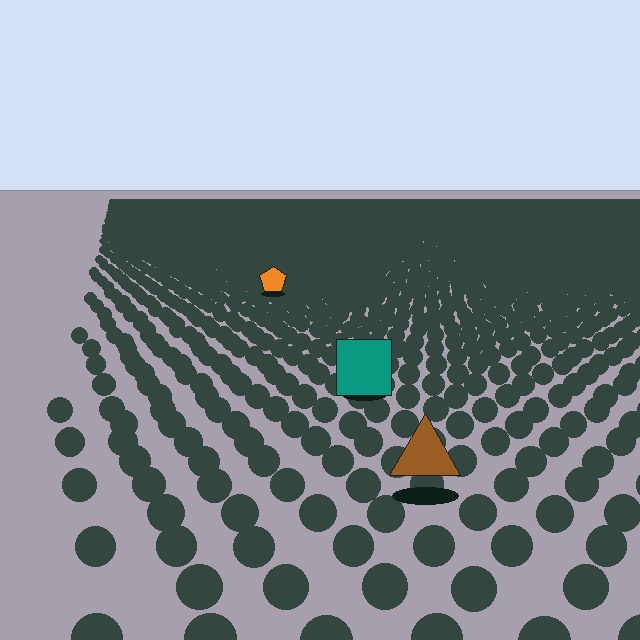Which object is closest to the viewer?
The brown triangle is closest. The texture marks near it are larger and more spread out.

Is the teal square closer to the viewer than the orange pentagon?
Yes. The teal square is closer — you can tell from the texture gradient: the ground texture is coarser near it.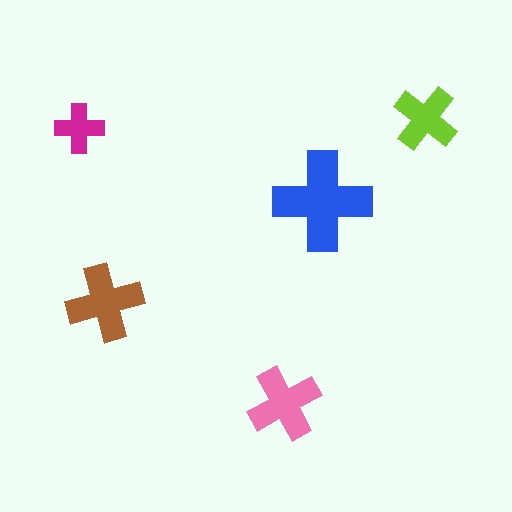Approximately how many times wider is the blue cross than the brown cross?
About 1.5 times wider.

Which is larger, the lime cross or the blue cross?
The blue one.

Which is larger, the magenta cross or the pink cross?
The pink one.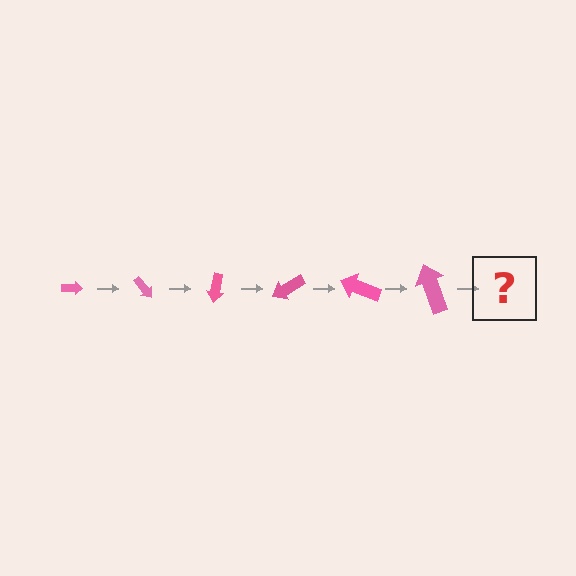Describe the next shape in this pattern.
It should be an arrow, larger than the previous one and rotated 300 degrees from the start.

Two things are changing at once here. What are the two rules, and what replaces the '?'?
The two rules are that the arrow grows larger each step and it rotates 50 degrees each step. The '?' should be an arrow, larger than the previous one and rotated 300 degrees from the start.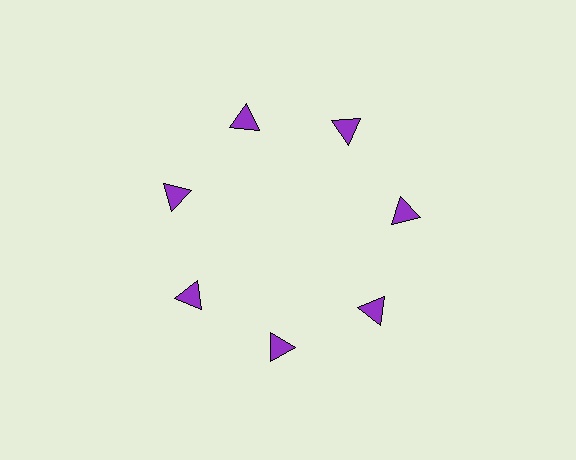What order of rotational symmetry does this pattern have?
This pattern has 7-fold rotational symmetry.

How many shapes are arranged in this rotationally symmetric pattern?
There are 7 shapes, arranged in 7 groups of 1.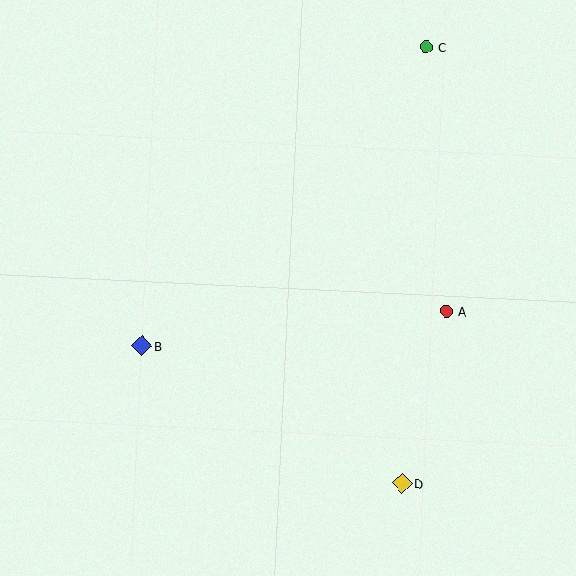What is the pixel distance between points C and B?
The distance between C and B is 412 pixels.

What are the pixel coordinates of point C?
Point C is at (426, 47).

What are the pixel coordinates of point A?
Point A is at (446, 312).